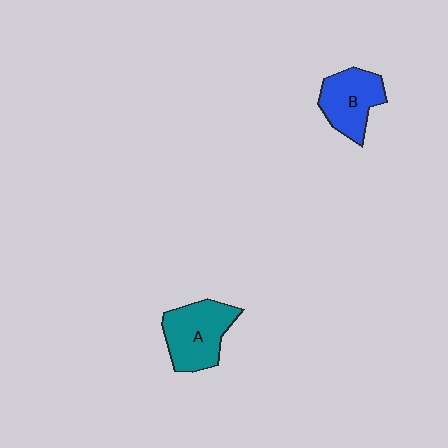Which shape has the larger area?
Shape A (teal).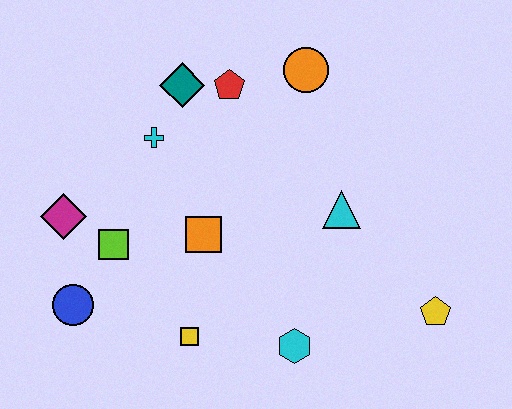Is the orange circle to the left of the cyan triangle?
Yes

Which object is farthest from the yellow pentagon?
The magenta diamond is farthest from the yellow pentagon.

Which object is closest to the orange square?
The lime square is closest to the orange square.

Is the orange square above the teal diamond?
No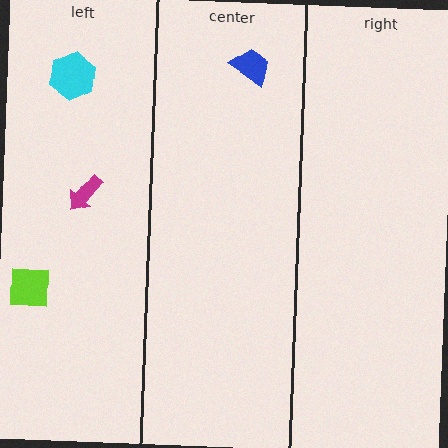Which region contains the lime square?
The left region.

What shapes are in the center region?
The blue trapezoid.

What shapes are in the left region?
The magenta arrow, the cyan hexagon, the lime square.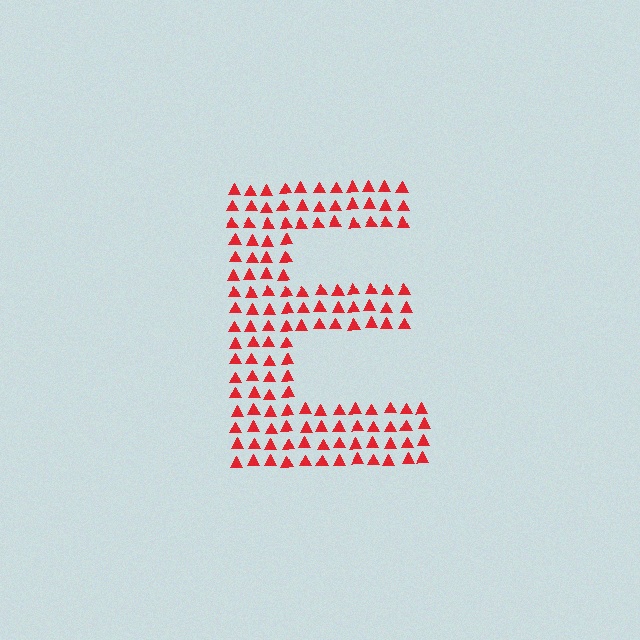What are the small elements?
The small elements are triangles.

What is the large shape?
The large shape is the letter E.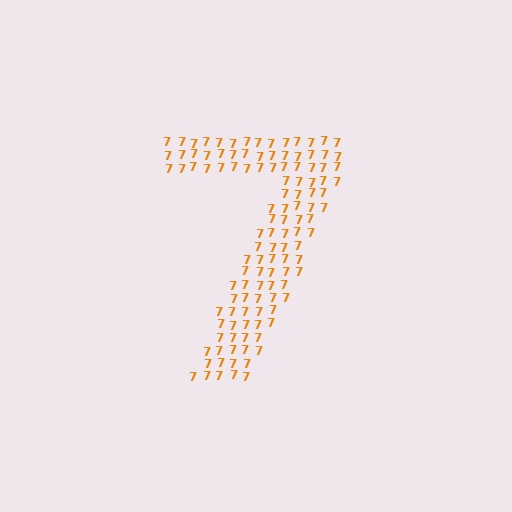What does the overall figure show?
The overall figure shows the digit 7.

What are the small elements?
The small elements are digit 7's.